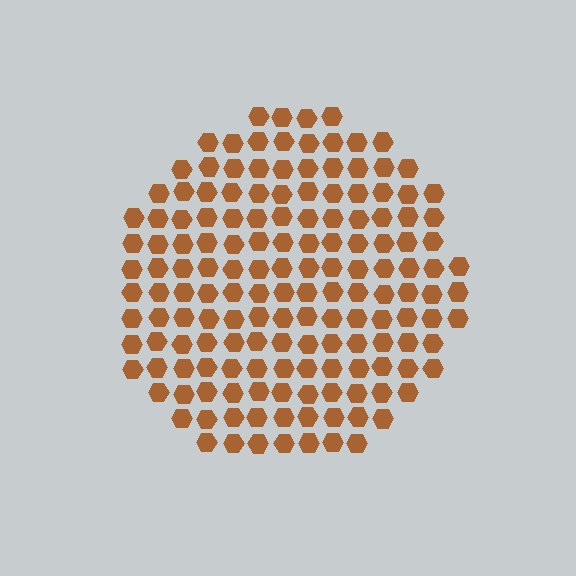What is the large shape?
The large shape is a circle.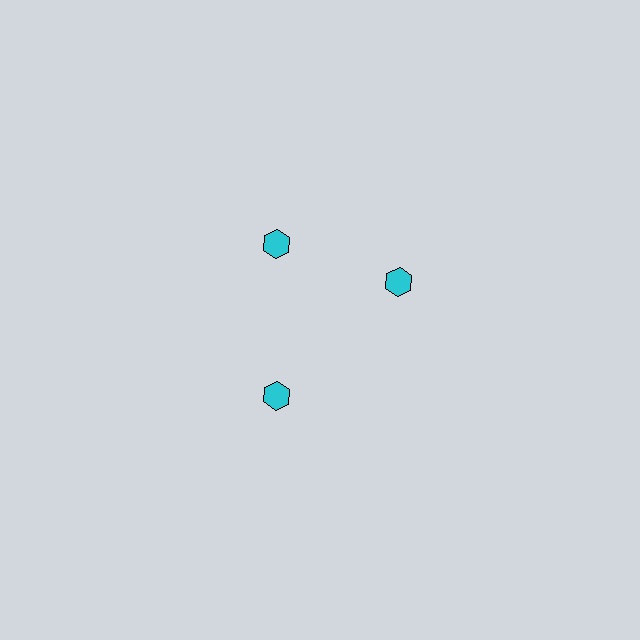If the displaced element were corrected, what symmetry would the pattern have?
It would have 3-fold rotational symmetry — the pattern would map onto itself every 120 degrees.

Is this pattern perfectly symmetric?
No. The 3 cyan hexagons are arranged in a ring, but one element near the 3 o'clock position is rotated out of alignment along the ring, breaking the 3-fold rotational symmetry.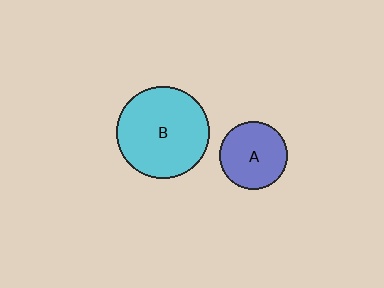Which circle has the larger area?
Circle B (cyan).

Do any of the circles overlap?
No, none of the circles overlap.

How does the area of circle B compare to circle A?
Approximately 1.9 times.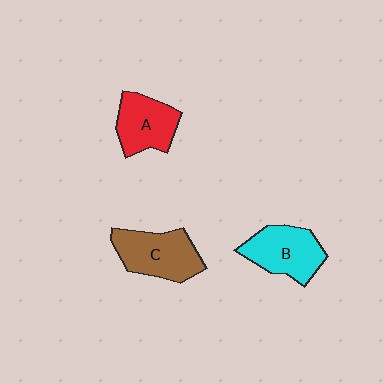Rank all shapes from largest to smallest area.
From largest to smallest: C (brown), B (cyan), A (red).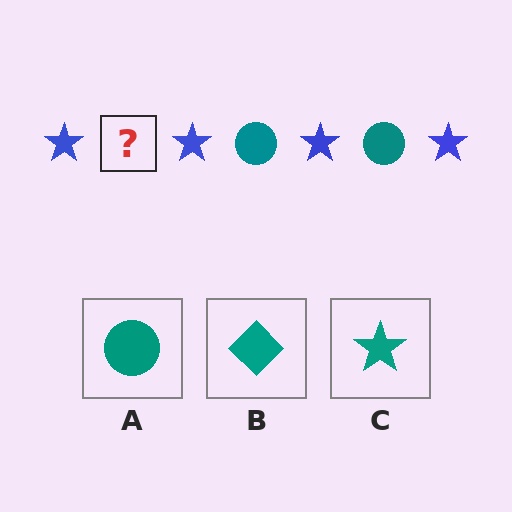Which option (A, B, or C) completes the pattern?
A.